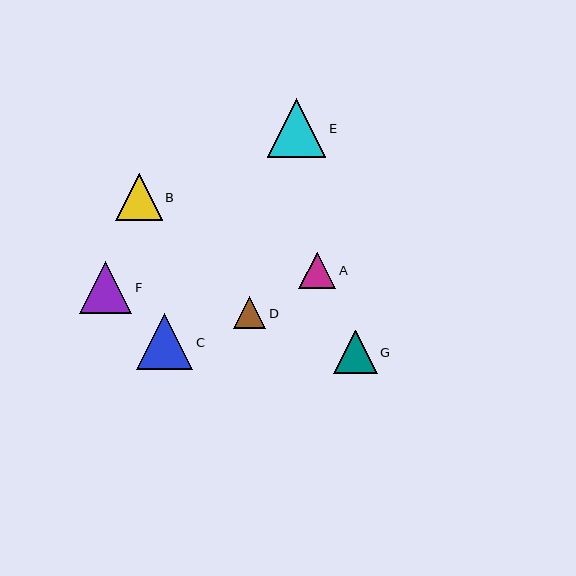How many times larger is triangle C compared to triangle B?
Triangle C is approximately 1.2 times the size of triangle B.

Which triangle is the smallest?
Triangle D is the smallest with a size of approximately 33 pixels.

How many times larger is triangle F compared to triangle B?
Triangle F is approximately 1.1 times the size of triangle B.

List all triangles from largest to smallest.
From largest to smallest: E, C, F, B, G, A, D.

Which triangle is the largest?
Triangle E is the largest with a size of approximately 58 pixels.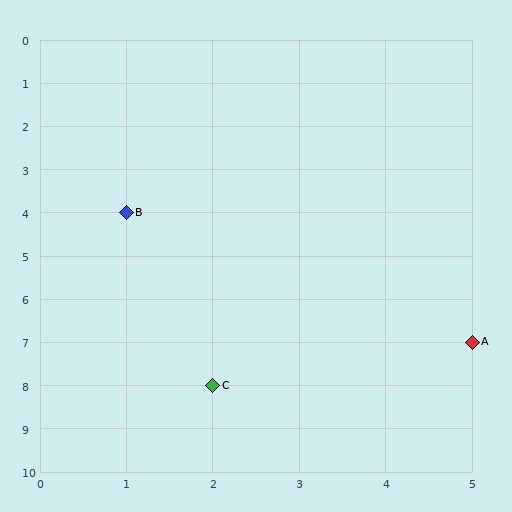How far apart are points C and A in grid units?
Points C and A are 3 columns and 1 row apart (about 3.2 grid units diagonally).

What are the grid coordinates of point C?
Point C is at grid coordinates (2, 8).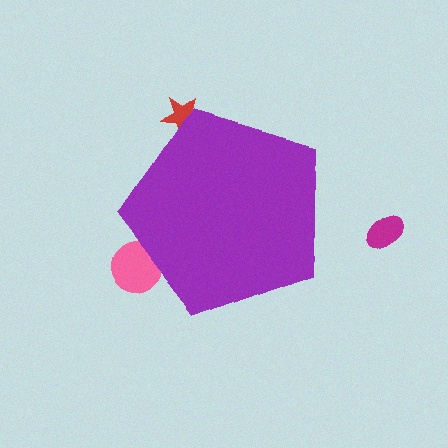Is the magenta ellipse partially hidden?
No, the magenta ellipse is fully visible.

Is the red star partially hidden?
Yes, the red star is partially hidden behind the purple pentagon.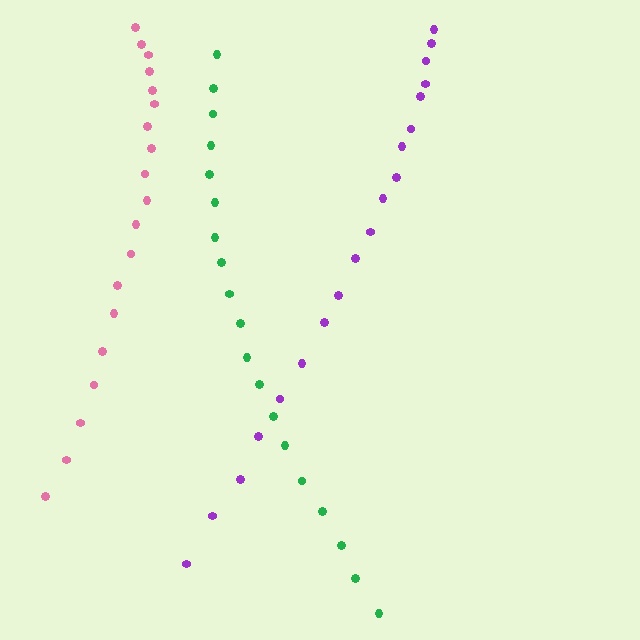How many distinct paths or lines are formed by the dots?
There are 3 distinct paths.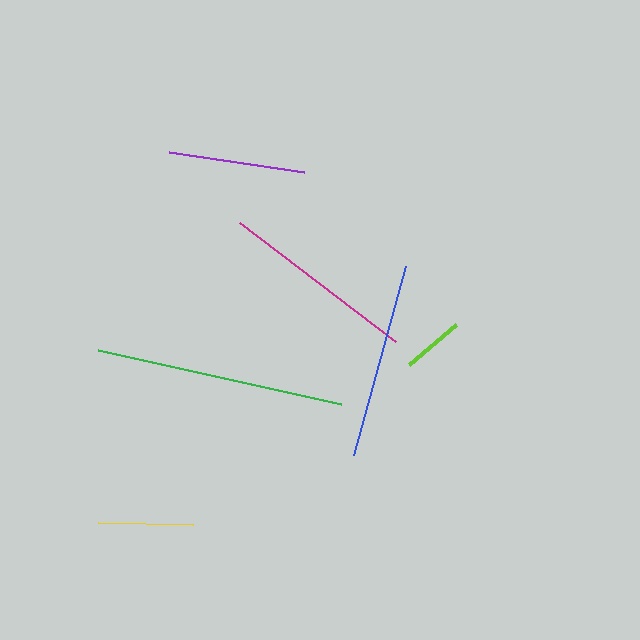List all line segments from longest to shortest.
From longest to shortest: green, magenta, blue, purple, yellow, lime.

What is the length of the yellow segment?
The yellow segment is approximately 94 pixels long.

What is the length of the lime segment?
The lime segment is approximately 62 pixels long.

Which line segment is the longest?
The green line is the longest at approximately 248 pixels.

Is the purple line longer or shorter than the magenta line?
The magenta line is longer than the purple line.